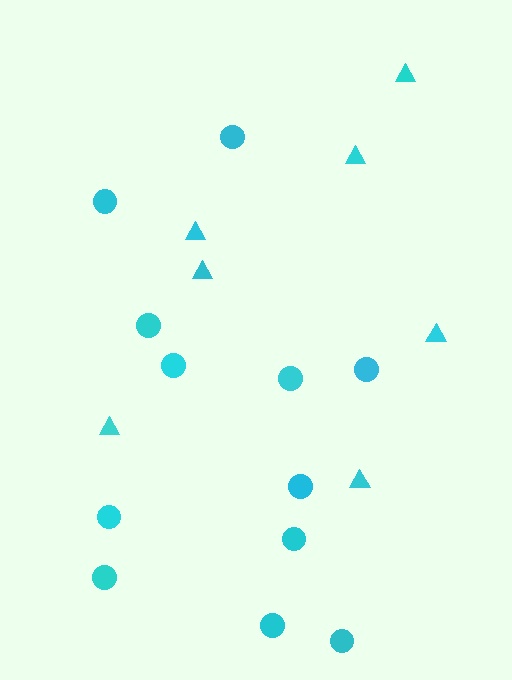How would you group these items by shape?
There are 2 groups: one group of triangles (7) and one group of circles (12).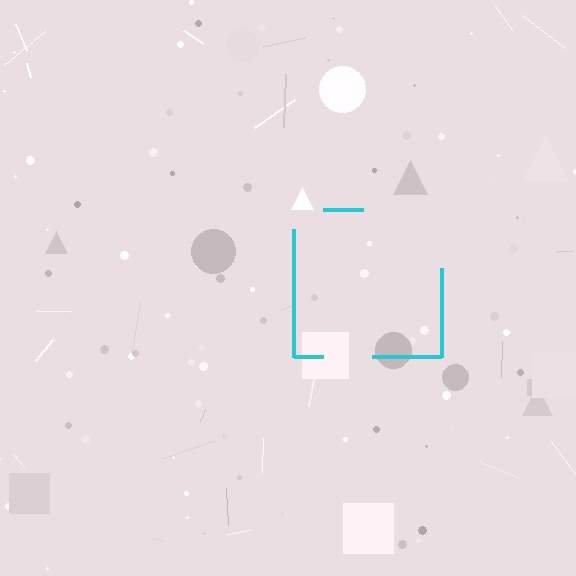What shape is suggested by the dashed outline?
The dashed outline suggests a square.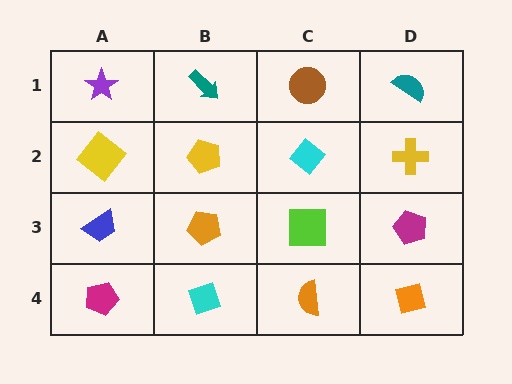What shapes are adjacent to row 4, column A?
A blue trapezoid (row 3, column A), a cyan diamond (row 4, column B).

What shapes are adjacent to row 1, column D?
A yellow cross (row 2, column D), a brown circle (row 1, column C).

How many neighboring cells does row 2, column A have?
3.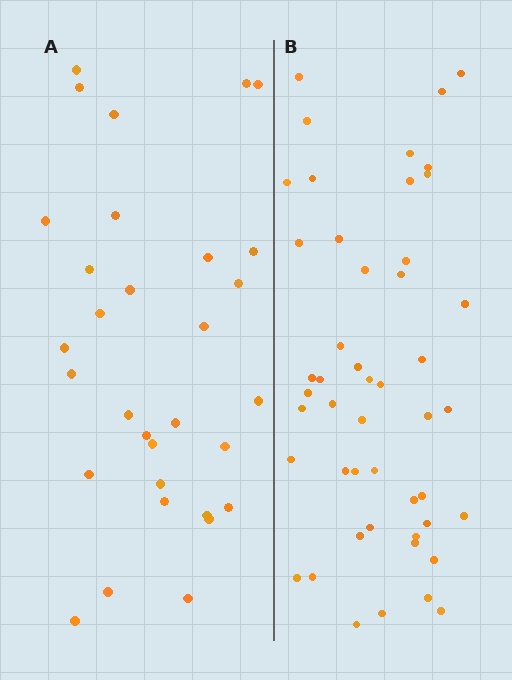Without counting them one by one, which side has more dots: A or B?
Region B (the right region) has more dots.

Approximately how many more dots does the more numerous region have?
Region B has approximately 15 more dots than region A.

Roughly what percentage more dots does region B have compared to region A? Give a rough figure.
About 55% more.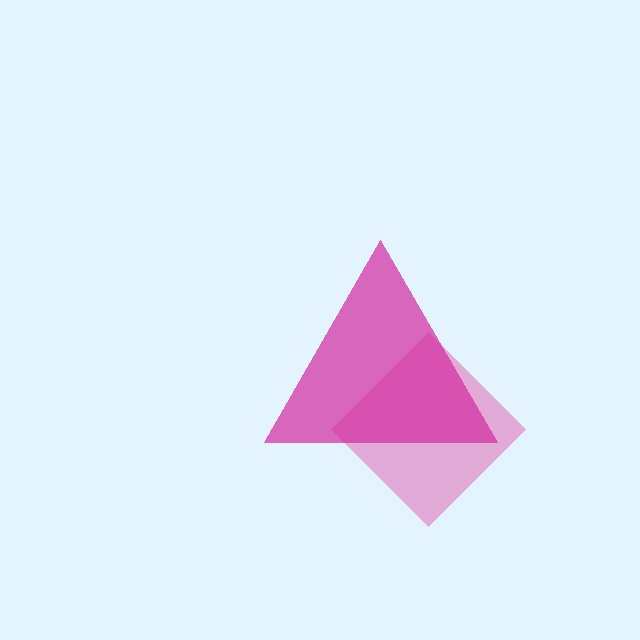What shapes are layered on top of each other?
The layered shapes are: a pink diamond, a magenta triangle.